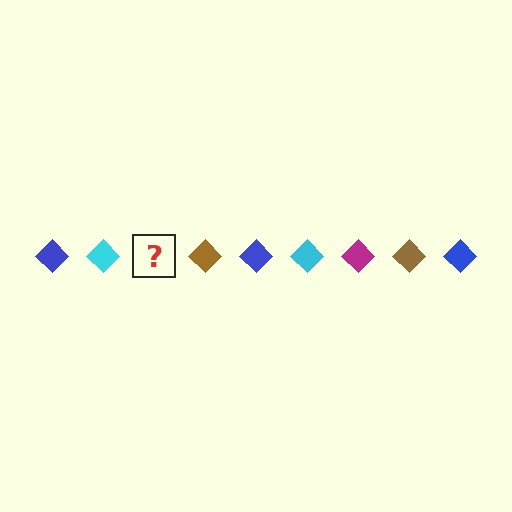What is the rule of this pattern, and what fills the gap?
The rule is that the pattern cycles through blue, cyan, magenta, brown diamonds. The gap should be filled with a magenta diamond.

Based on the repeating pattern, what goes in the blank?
The blank should be a magenta diamond.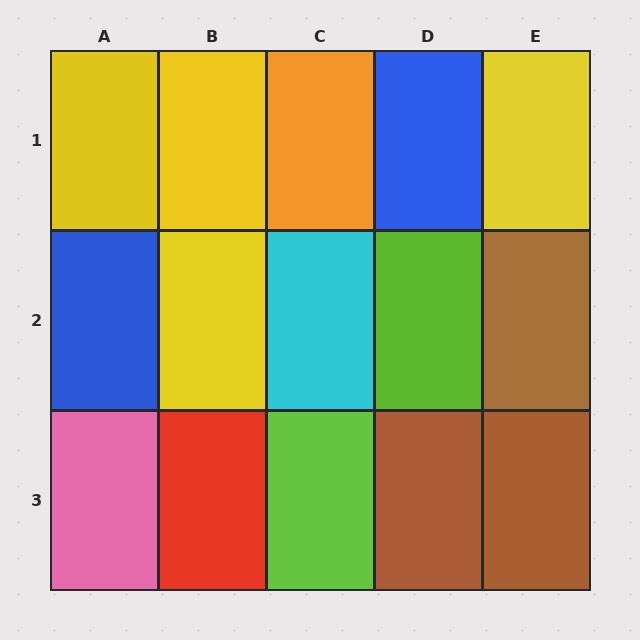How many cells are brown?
3 cells are brown.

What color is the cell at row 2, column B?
Yellow.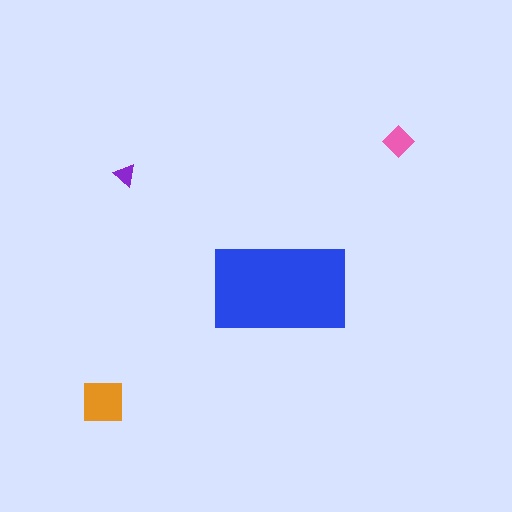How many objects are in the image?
There are 4 objects in the image.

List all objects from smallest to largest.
The purple triangle, the pink diamond, the orange square, the blue rectangle.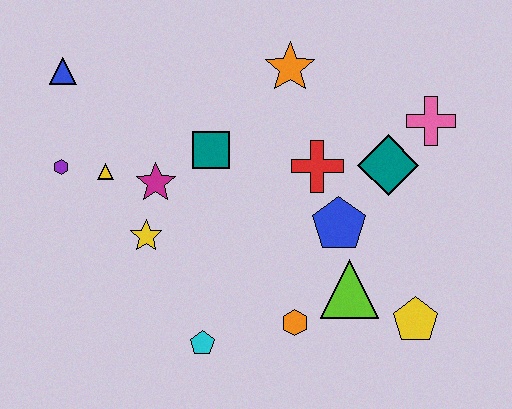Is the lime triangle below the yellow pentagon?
No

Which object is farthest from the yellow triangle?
The yellow pentagon is farthest from the yellow triangle.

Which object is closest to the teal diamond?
The pink cross is closest to the teal diamond.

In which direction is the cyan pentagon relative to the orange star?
The cyan pentagon is below the orange star.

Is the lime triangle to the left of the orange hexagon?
No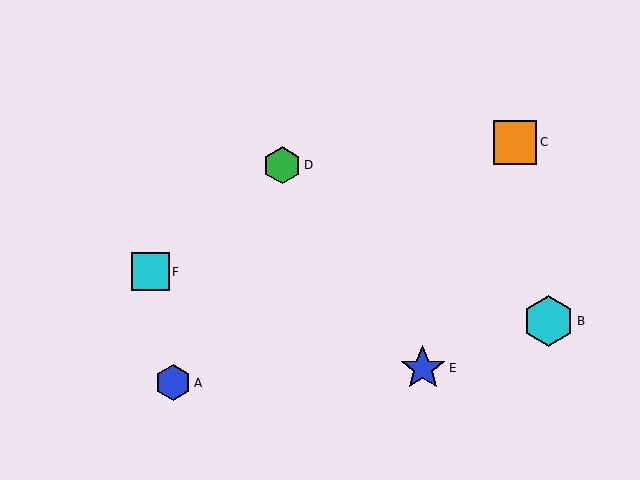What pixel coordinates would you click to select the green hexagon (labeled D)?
Click at (282, 165) to select the green hexagon D.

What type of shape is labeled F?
Shape F is a cyan square.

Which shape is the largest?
The cyan hexagon (labeled B) is the largest.